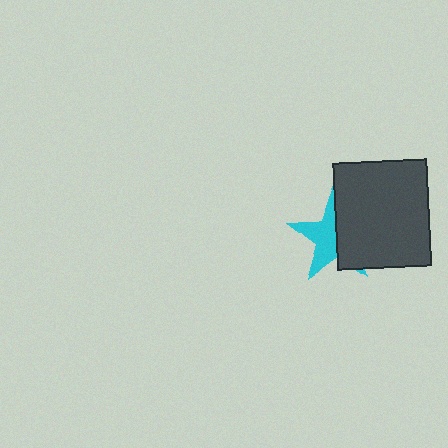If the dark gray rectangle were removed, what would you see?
You would see the complete cyan star.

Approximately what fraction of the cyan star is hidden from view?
Roughly 47% of the cyan star is hidden behind the dark gray rectangle.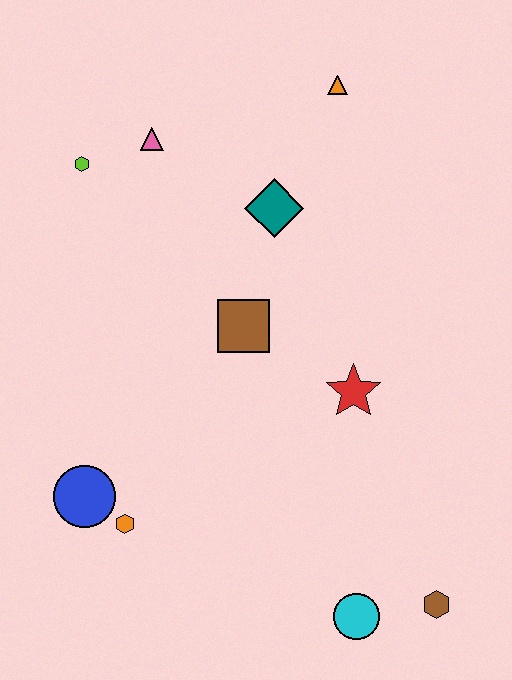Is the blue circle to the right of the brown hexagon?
No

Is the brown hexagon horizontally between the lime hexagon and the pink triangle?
No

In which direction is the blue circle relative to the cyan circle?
The blue circle is to the left of the cyan circle.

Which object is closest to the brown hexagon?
The cyan circle is closest to the brown hexagon.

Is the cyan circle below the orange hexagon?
Yes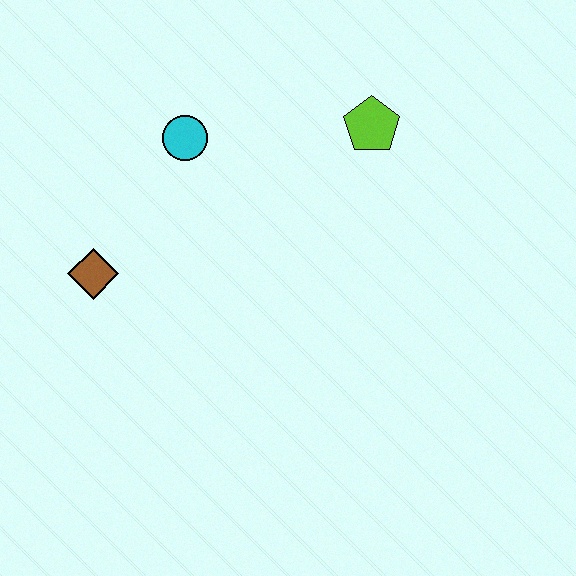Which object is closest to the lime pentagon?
The cyan circle is closest to the lime pentagon.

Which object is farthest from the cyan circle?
The lime pentagon is farthest from the cyan circle.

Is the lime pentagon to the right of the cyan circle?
Yes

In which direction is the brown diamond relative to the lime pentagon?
The brown diamond is to the left of the lime pentagon.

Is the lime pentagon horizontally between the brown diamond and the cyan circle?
No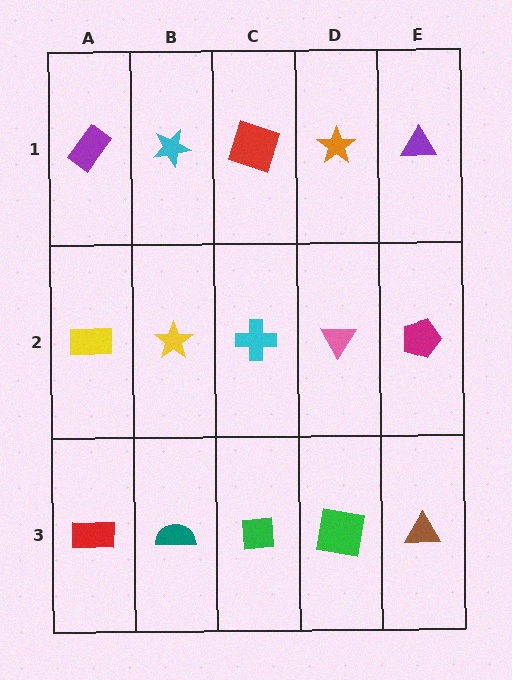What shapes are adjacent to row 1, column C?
A cyan cross (row 2, column C), a cyan star (row 1, column B), an orange star (row 1, column D).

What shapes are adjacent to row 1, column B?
A yellow star (row 2, column B), a purple rectangle (row 1, column A), a red square (row 1, column C).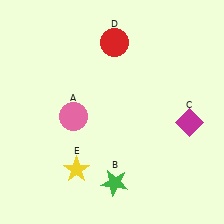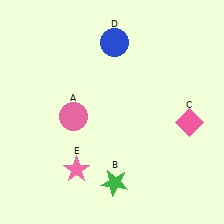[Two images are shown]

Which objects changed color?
C changed from magenta to pink. D changed from red to blue. E changed from yellow to pink.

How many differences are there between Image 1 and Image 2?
There are 3 differences between the two images.